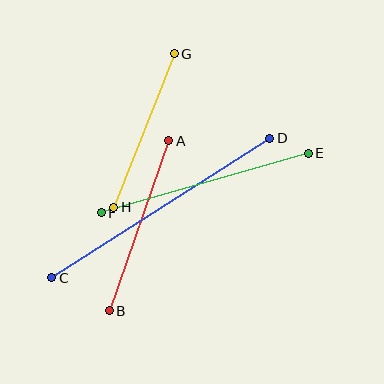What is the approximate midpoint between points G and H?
The midpoint is at approximately (144, 131) pixels.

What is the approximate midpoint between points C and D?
The midpoint is at approximately (161, 208) pixels.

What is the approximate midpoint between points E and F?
The midpoint is at approximately (205, 183) pixels.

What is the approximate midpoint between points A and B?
The midpoint is at approximately (139, 226) pixels.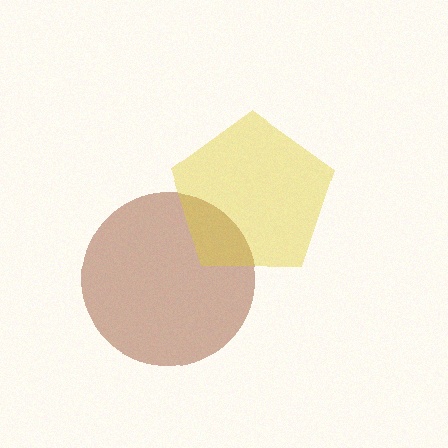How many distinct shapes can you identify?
There are 2 distinct shapes: a brown circle, a yellow pentagon.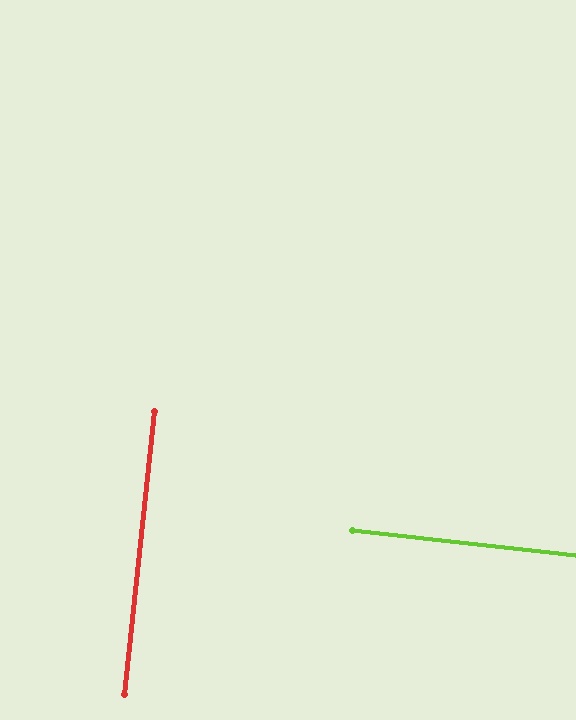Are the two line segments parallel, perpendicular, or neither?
Perpendicular — they meet at approximately 90°.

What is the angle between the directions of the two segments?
Approximately 90 degrees.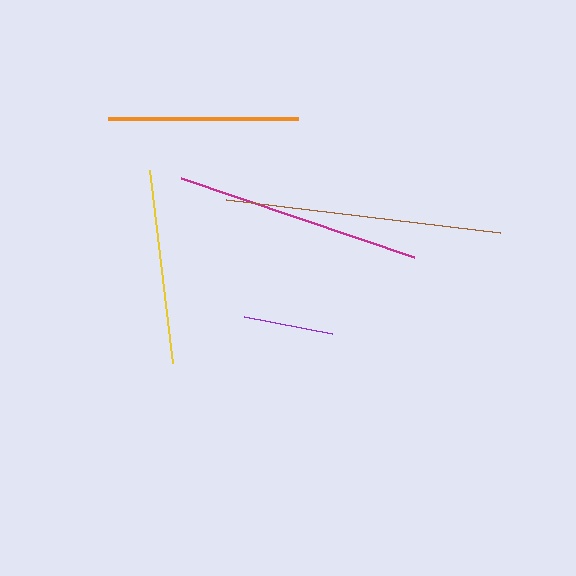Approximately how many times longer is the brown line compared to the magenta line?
The brown line is approximately 1.1 times the length of the magenta line.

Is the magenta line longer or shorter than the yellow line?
The magenta line is longer than the yellow line.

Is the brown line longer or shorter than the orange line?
The brown line is longer than the orange line.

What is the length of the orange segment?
The orange segment is approximately 190 pixels long.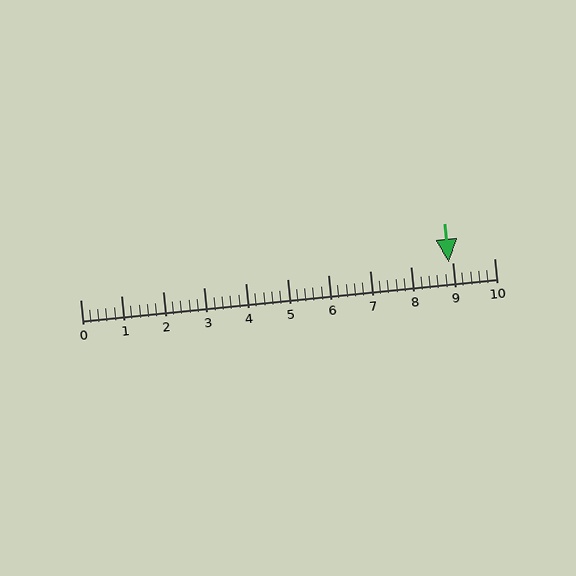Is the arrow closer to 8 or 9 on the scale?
The arrow is closer to 9.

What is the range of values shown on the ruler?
The ruler shows values from 0 to 10.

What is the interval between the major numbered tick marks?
The major tick marks are spaced 1 units apart.